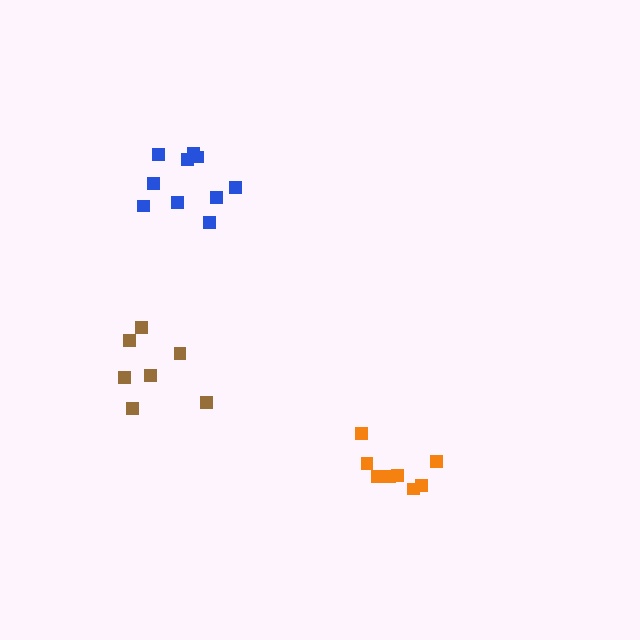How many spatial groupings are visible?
There are 3 spatial groupings.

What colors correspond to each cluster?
The clusters are colored: blue, brown, orange.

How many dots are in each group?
Group 1: 10 dots, Group 2: 7 dots, Group 3: 8 dots (25 total).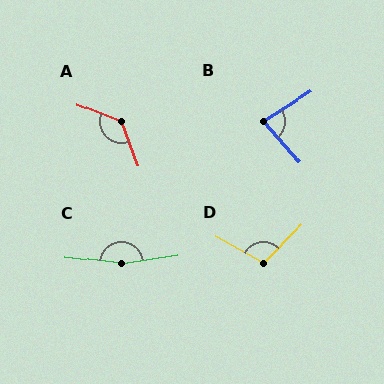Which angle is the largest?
C, at approximately 165 degrees.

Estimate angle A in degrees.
Approximately 132 degrees.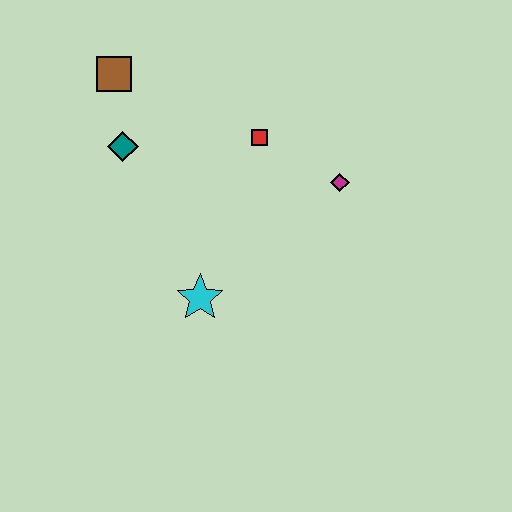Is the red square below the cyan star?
No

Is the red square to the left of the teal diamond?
No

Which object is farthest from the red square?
The cyan star is farthest from the red square.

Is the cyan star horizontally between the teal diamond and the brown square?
No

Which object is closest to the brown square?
The teal diamond is closest to the brown square.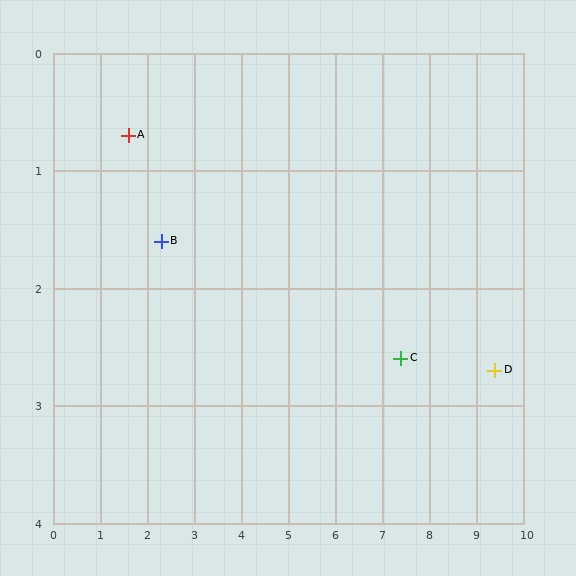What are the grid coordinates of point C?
Point C is at approximately (7.4, 2.6).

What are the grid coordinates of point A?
Point A is at approximately (1.6, 0.7).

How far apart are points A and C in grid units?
Points A and C are about 6.1 grid units apart.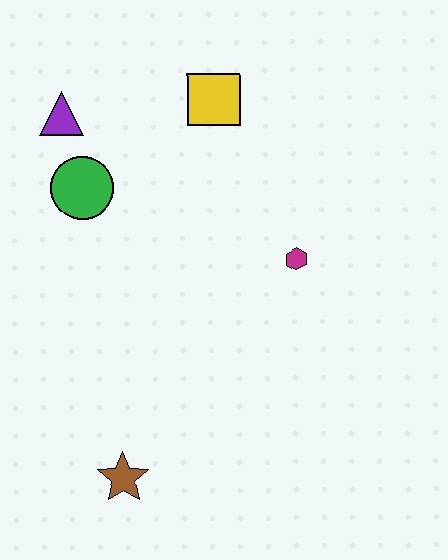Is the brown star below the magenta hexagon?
Yes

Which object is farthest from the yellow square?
The brown star is farthest from the yellow square.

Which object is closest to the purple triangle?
The green circle is closest to the purple triangle.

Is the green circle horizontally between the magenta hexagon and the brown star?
No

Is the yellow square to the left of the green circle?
No